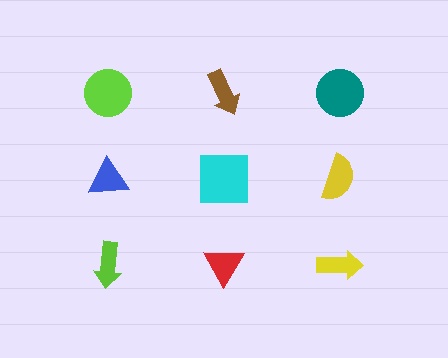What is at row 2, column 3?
A yellow semicircle.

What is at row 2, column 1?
A blue triangle.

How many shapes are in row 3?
3 shapes.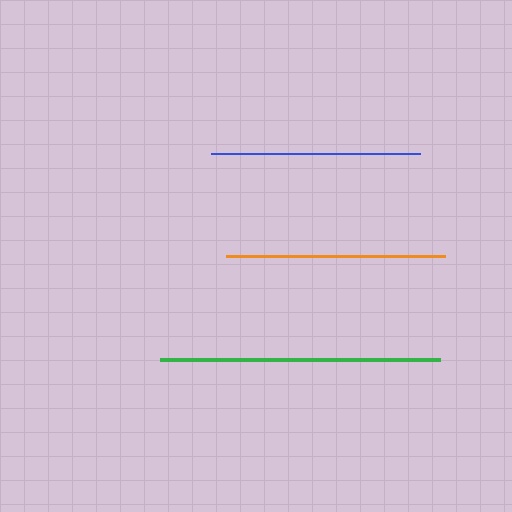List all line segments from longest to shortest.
From longest to shortest: green, orange, blue.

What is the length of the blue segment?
The blue segment is approximately 209 pixels long.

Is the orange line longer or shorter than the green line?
The green line is longer than the orange line.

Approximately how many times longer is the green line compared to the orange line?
The green line is approximately 1.3 times the length of the orange line.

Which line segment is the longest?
The green line is the longest at approximately 280 pixels.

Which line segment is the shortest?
The blue line is the shortest at approximately 209 pixels.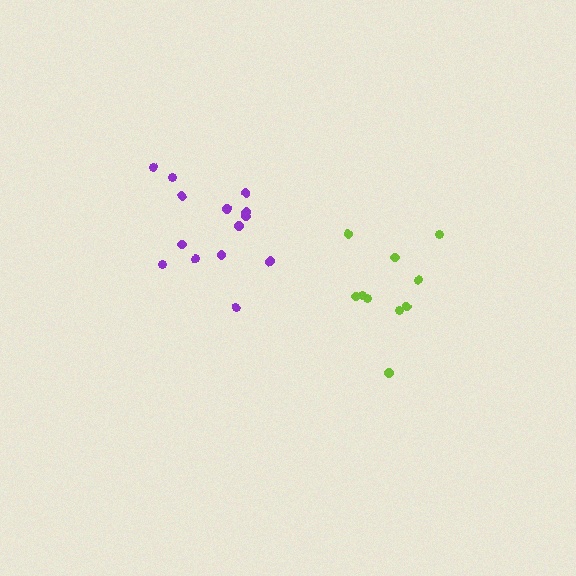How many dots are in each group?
Group 1: 10 dots, Group 2: 15 dots (25 total).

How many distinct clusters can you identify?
There are 2 distinct clusters.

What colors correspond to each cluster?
The clusters are colored: lime, purple.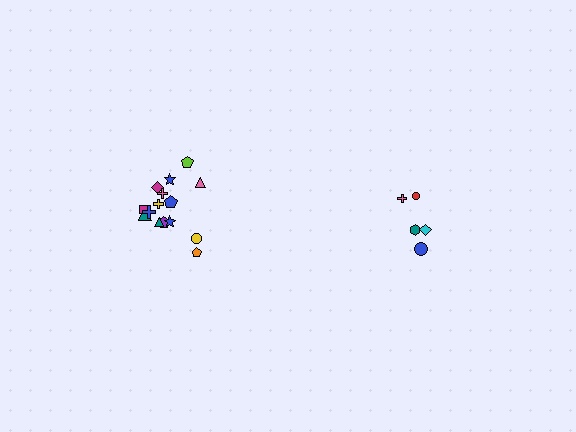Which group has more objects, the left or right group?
The left group.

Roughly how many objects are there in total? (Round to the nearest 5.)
Roughly 20 objects in total.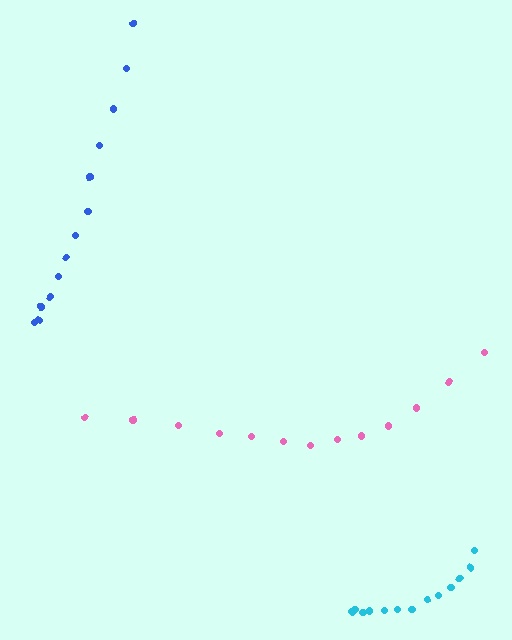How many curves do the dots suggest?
There are 3 distinct paths.